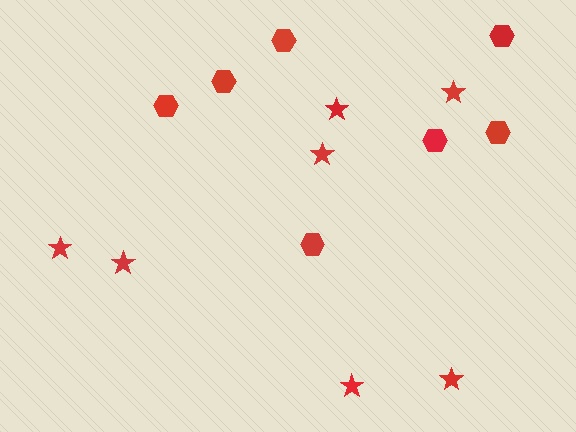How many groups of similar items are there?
There are 2 groups: one group of hexagons (7) and one group of stars (7).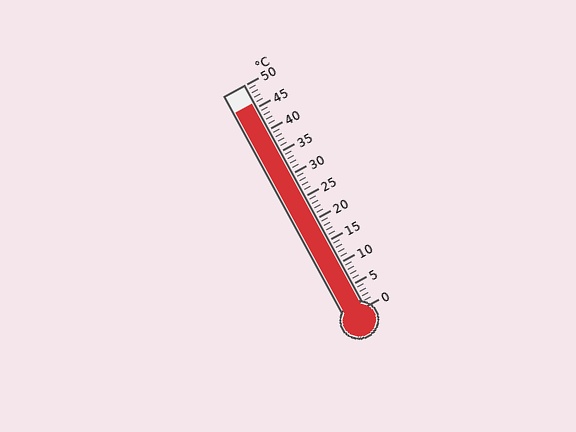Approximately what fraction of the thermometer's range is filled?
The thermometer is filled to approximately 90% of its range.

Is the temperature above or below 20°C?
The temperature is above 20°C.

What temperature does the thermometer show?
The thermometer shows approximately 46°C.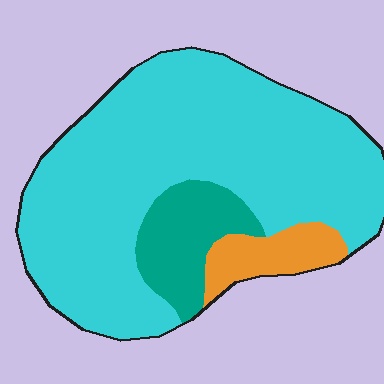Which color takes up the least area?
Orange, at roughly 10%.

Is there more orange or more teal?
Teal.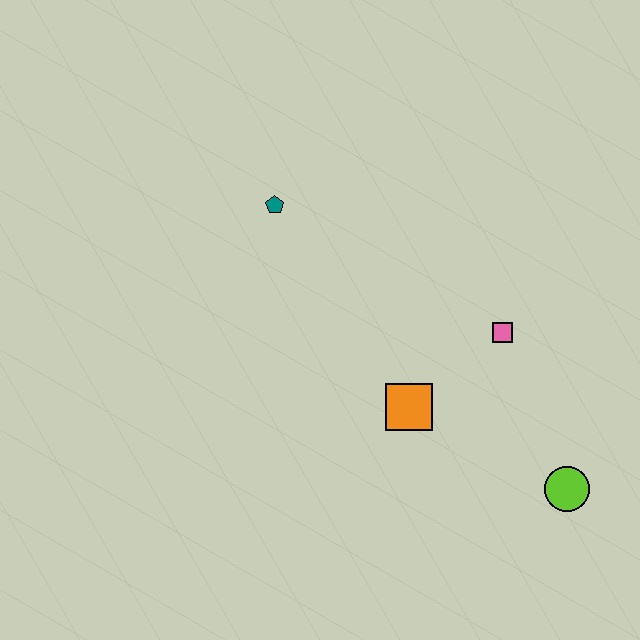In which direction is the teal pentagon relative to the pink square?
The teal pentagon is to the left of the pink square.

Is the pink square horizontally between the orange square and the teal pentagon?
No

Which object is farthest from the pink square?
The teal pentagon is farthest from the pink square.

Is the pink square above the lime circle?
Yes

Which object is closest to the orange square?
The pink square is closest to the orange square.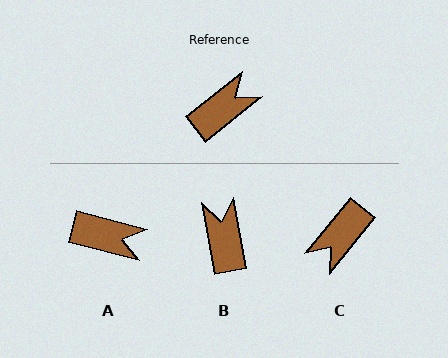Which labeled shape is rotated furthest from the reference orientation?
C, about 168 degrees away.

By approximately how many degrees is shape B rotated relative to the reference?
Approximately 62 degrees counter-clockwise.